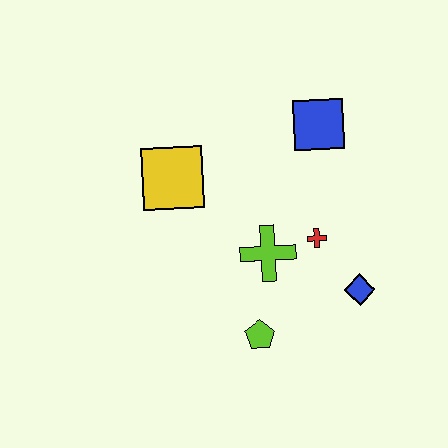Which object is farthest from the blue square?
The lime pentagon is farthest from the blue square.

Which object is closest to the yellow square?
The lime cross is closest to the yellow square.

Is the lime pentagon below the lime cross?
Yes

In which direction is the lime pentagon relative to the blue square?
The lime pentagon is below the blue square.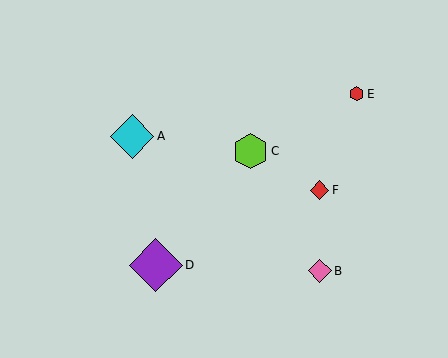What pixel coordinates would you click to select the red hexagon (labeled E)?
Click at (357, 94) to select the red hexagon E.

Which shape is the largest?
The purple diamond (labeled D) is the largest.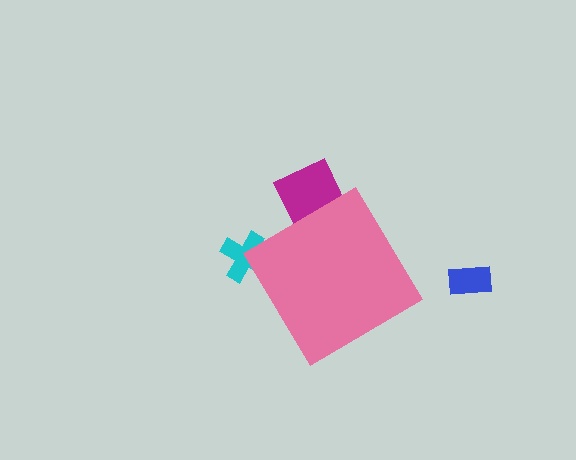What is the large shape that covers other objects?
A pink diamond.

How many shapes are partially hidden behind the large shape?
2 shapes are partially hidden.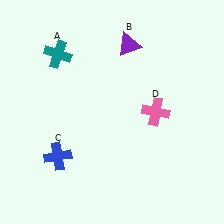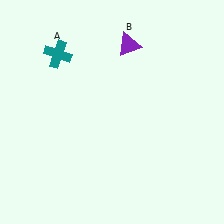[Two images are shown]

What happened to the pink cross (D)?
The pink cross (D) was removed in Image 2. It was in the top-right area of Image 1.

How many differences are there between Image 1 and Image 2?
There are 2 differences between the two images.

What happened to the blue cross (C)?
The blue cross (C) was removed in Image 2. It was in the bottom-left area of Image 1.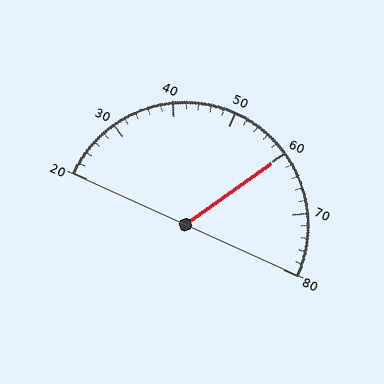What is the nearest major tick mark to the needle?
The nearest major tick mark is 60.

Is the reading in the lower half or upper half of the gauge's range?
The reading is in the upper half of the range (20 to 80).